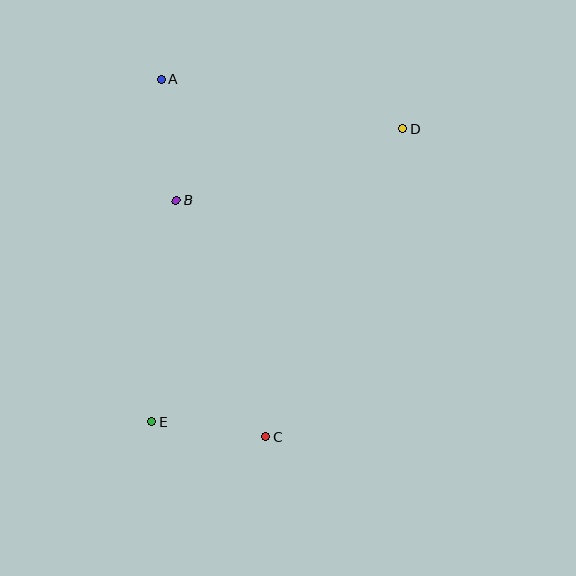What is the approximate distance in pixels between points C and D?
The distance between C and D is approximately 337 pixels.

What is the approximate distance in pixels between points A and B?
The distance between A and B is approximately 122 pixels.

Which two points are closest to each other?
Points C and E are closest to each other.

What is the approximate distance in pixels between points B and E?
The distance between B and E is approximately 222 pixels.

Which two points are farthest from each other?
Points D and E are farthest from each other.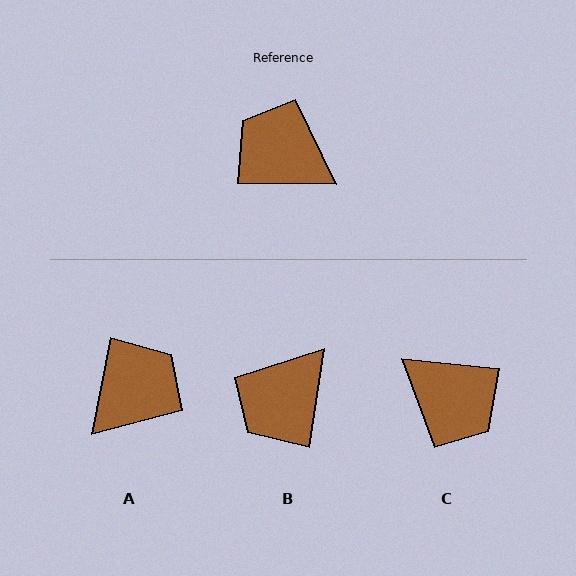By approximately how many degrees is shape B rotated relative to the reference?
Approximately 82 degrees counter-clockwise.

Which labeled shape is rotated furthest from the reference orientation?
C, about 175 degrees away.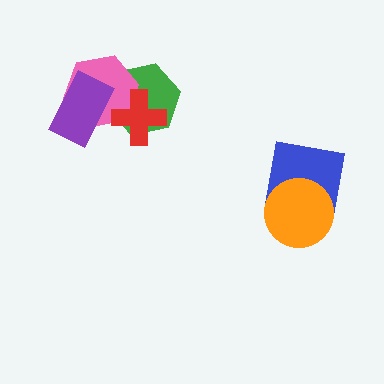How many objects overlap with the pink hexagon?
3 objects overlap with the pink hexagon.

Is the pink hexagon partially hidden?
Yes, it is partially covered by another shape.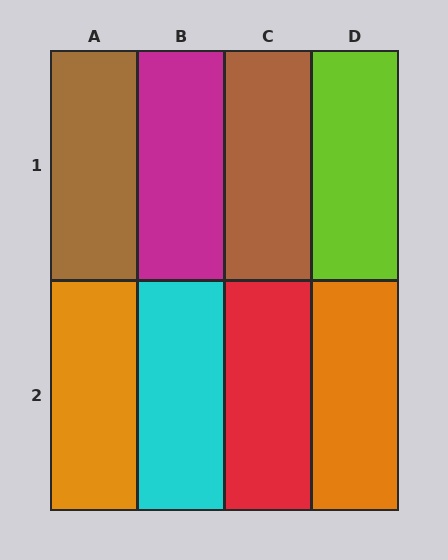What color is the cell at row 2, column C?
Red.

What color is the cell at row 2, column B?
Cyan.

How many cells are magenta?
1 cell is magenta.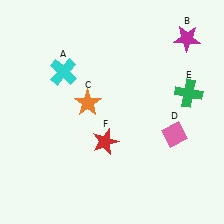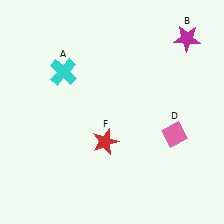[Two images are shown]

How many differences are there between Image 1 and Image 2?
There are 2 differences between the two images.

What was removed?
The orange star (C), the green cross (E) were removed in Image 2.